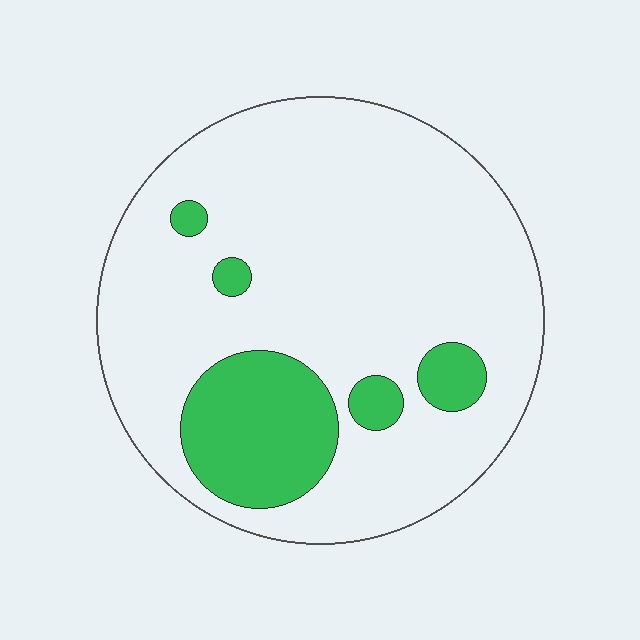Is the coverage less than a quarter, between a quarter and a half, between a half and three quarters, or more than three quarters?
Less than a quarter.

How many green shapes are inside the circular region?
5.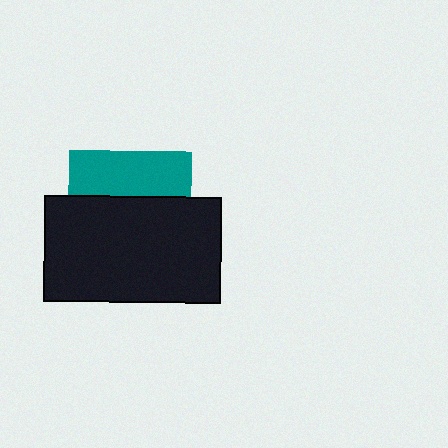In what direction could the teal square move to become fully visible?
The teal square could move up. That would shift it out from behind the black rectangle entirely.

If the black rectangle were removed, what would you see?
You would see the complete teal square.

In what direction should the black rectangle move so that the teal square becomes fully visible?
The black rectangle should move down. That is the shortest direction to clear the overlap and leave the teal square fully visible.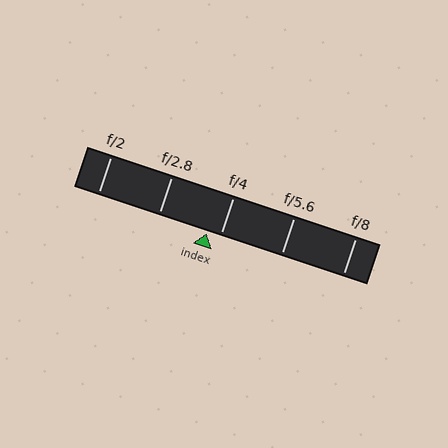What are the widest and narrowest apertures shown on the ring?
The widest aperture shown is f/2 and the narrowest is f/8.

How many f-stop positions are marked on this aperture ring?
There are 5 f-stop positions marked.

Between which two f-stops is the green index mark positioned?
The index mark is between f/2.8 and f/4.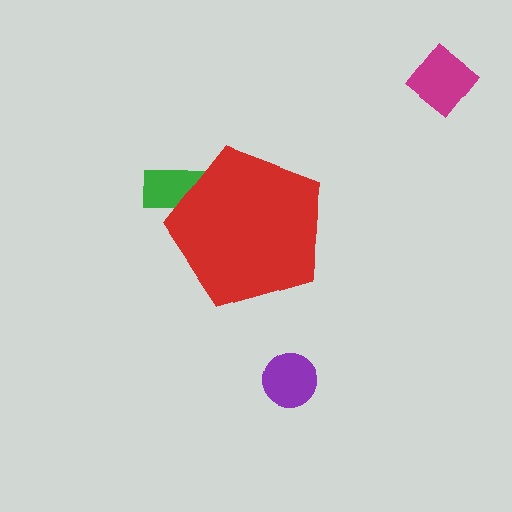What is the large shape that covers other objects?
A red pentagon.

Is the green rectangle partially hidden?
Yes, the green rectangle is partially hidden behind the red pentagon.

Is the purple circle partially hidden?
No, the purple circle is fully visible.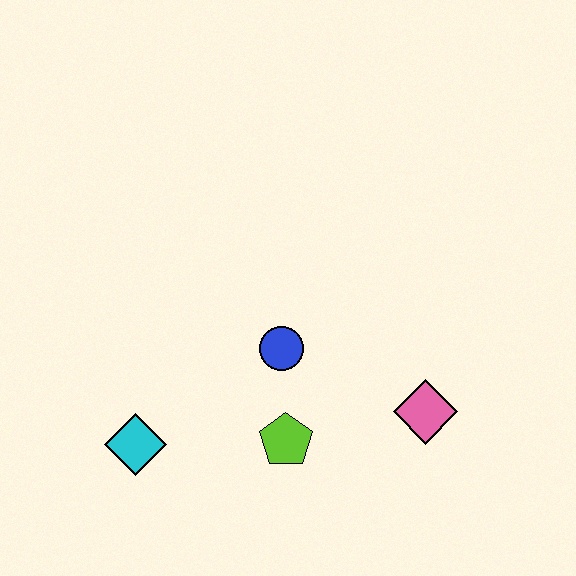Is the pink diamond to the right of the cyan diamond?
Yes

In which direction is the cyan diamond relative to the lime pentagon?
The cyan diamond is to the left of the lime pentagon.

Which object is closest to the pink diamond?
The lime pentagon is closest to the pink diamond.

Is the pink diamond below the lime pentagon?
No